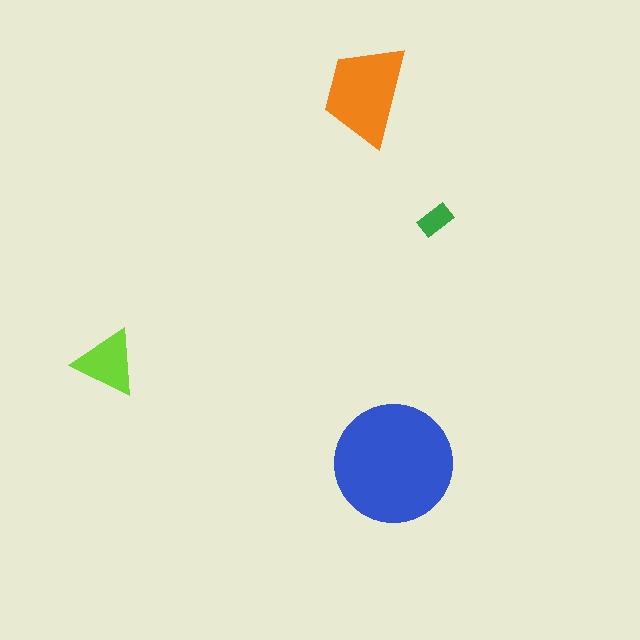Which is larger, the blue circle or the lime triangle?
The blue circle.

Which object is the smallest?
The green rectangle.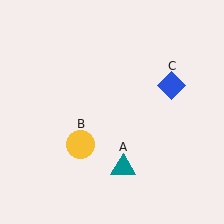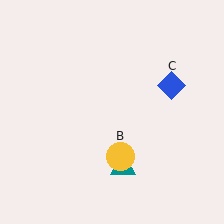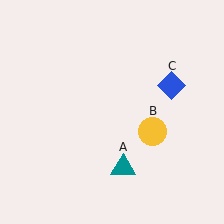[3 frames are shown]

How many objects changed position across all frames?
1 object changed position: yellow circle (object B).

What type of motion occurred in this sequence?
The yellow circle (object B) rotated counterclockwise around the center of the scene.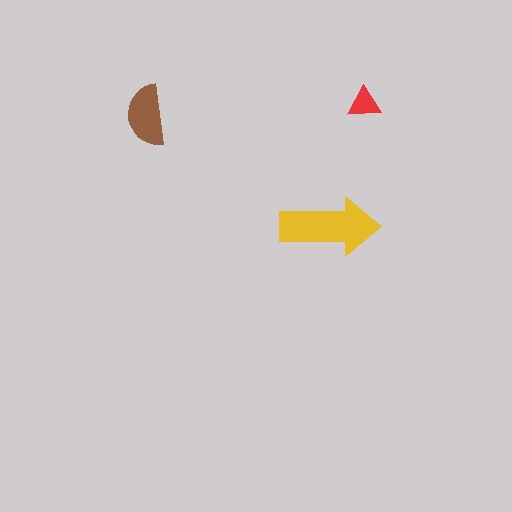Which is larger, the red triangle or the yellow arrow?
The yellow arrow.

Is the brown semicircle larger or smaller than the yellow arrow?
Smaller.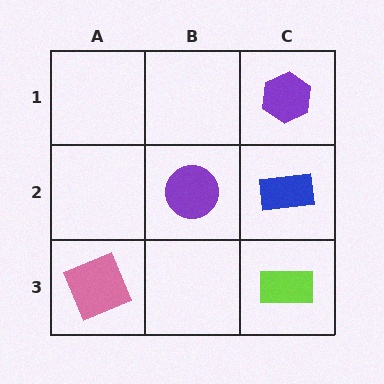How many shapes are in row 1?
1 shape.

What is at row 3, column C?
A lime rectangle.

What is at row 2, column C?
A blue rectangle.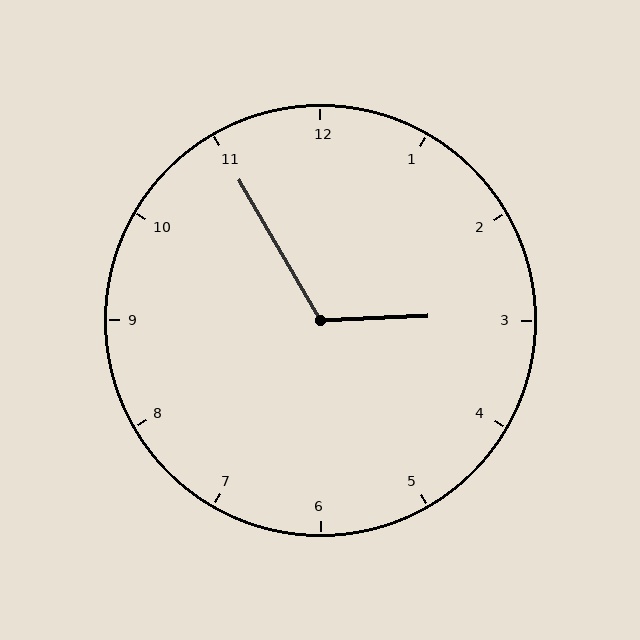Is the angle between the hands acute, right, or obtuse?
It is obtuse.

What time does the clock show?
2:55.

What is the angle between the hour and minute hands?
Approximately 118 degrees.